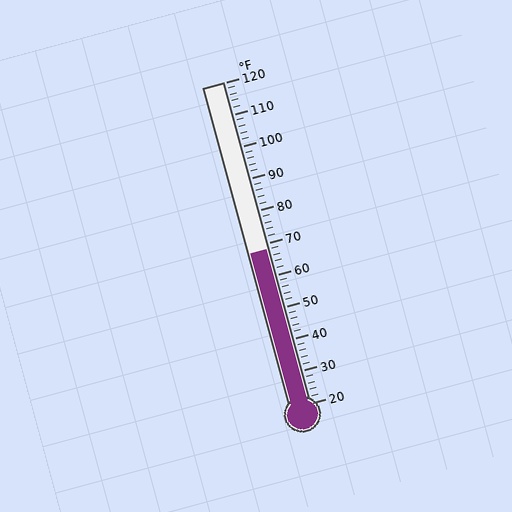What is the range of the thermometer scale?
The thermometer scale ranges from 20°F to 120°F.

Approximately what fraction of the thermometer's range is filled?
The thermometer is filled to approximately 50% of its range.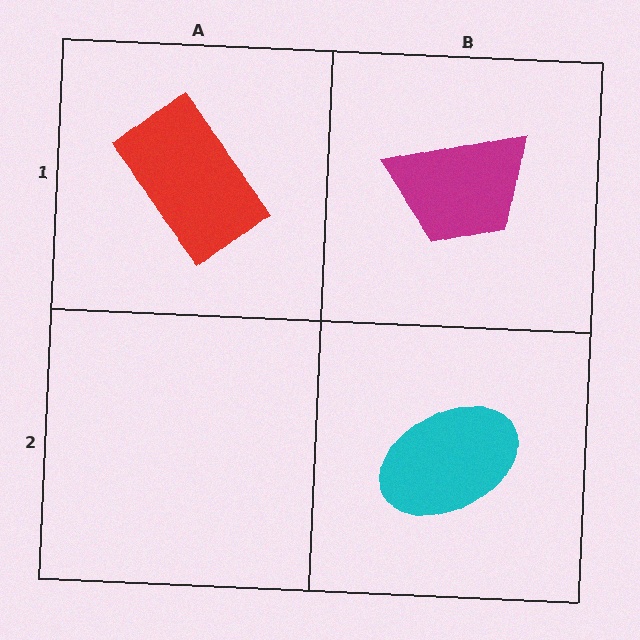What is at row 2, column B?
A cyan ellipse.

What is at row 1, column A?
A red rectangle.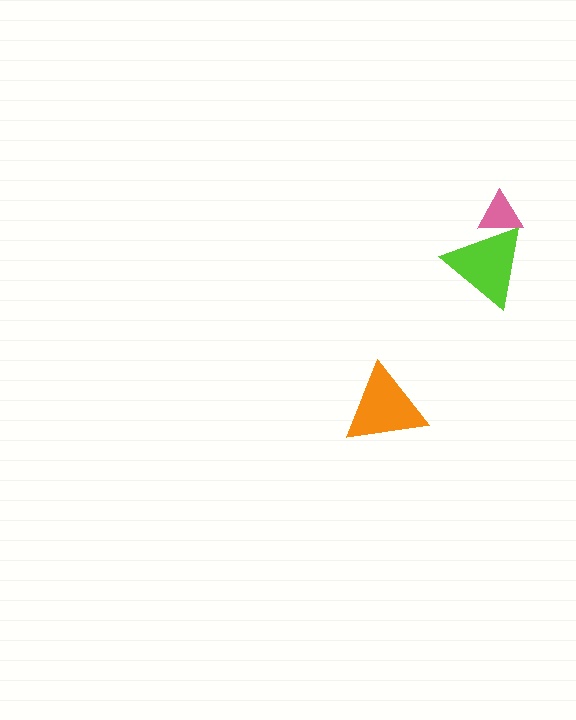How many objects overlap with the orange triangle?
0 objects overlap with the orange triangle.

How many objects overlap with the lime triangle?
1 object overlaps with the lime triangle.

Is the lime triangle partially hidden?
No, no other shape covers it.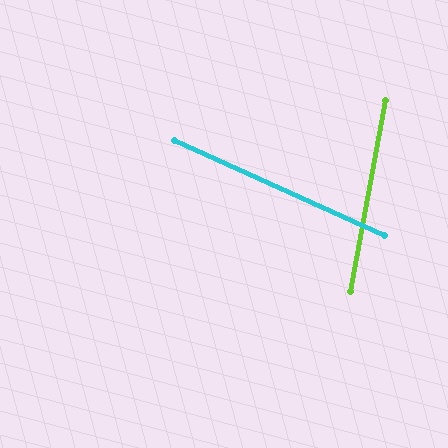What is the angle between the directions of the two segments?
Approximately 76 degrees.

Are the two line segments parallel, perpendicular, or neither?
Neither parallel nor perpendicular — they differ by about 76°.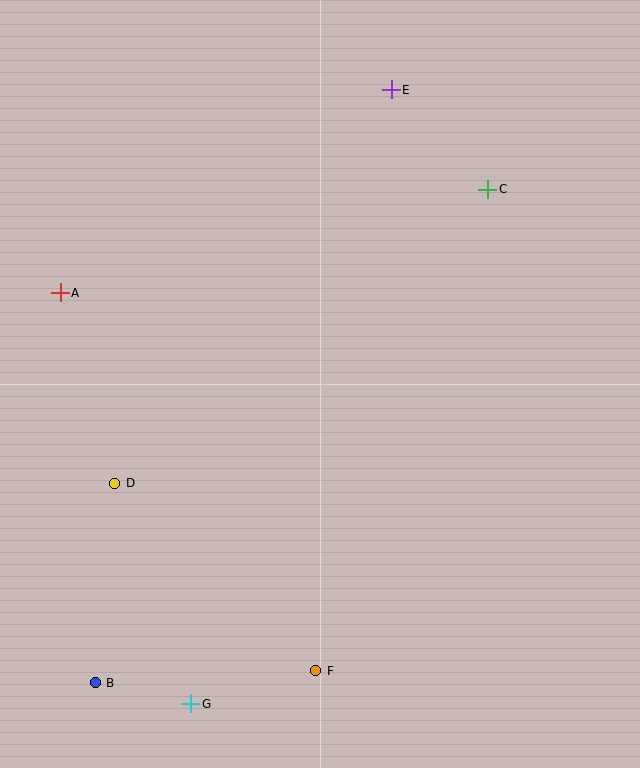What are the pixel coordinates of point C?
Point C is at (488, 189).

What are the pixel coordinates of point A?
Point A is at (60, 293).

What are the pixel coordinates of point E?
Point E is at (391, 90).